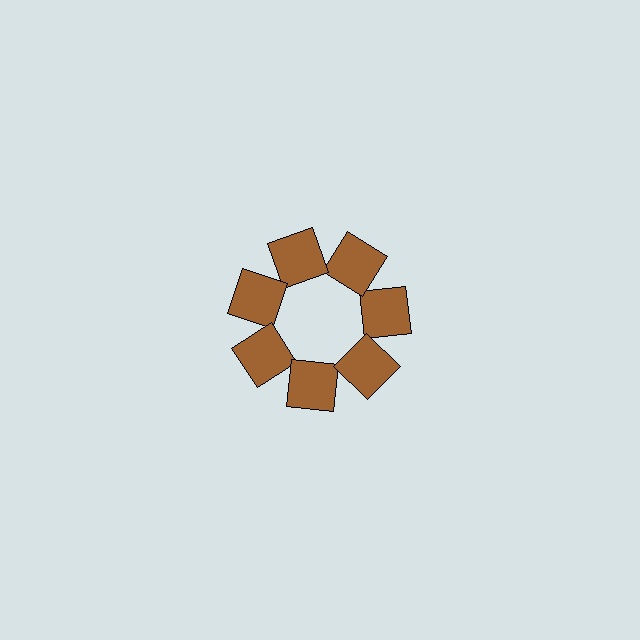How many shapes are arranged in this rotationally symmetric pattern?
There are 7 shapes, arranged in 7 groups of 1.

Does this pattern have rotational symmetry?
Yes, this pattern has 7-fold rotational symmetry. It looks the same after rotating 51 degrees around the center.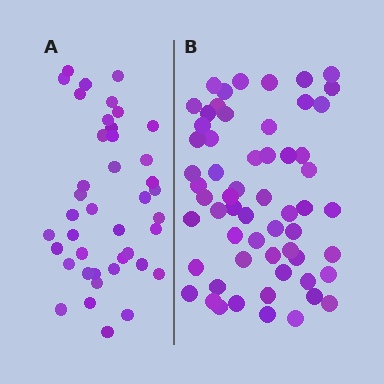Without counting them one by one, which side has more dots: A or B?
Region B (the right region) has more dots.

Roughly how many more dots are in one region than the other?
Region B has approximately 20 more dots than region A.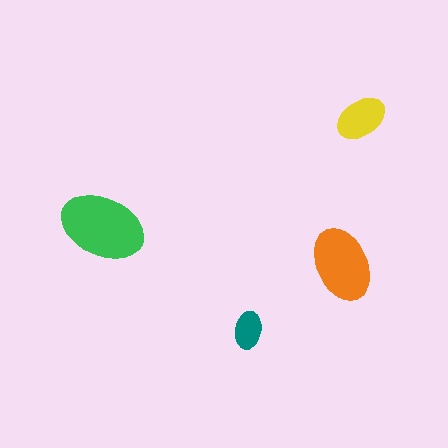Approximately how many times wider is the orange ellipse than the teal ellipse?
About 2 times wider.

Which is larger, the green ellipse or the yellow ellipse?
The green one.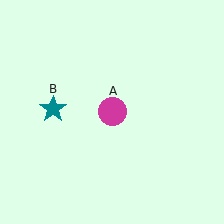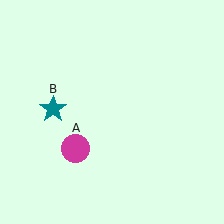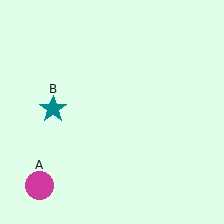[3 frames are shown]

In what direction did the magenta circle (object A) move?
The magenta circle (object A) moved down and to the left.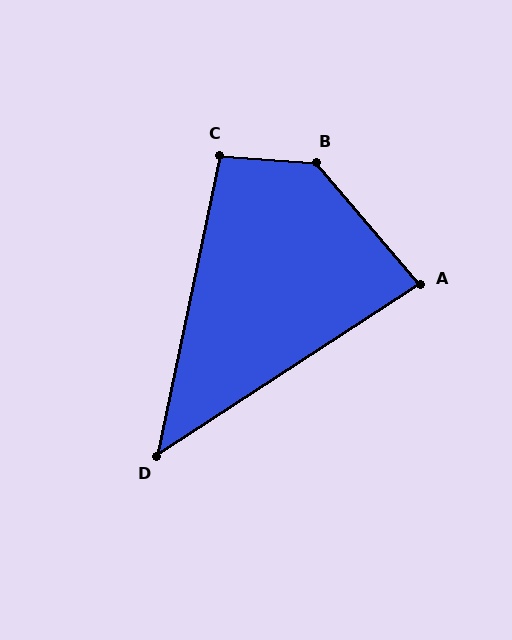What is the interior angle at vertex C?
Approximately 97 degrees (obtuse).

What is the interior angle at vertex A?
Approximately 83 degrees (acute).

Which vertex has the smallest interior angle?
D, at approximately 45 degrees.